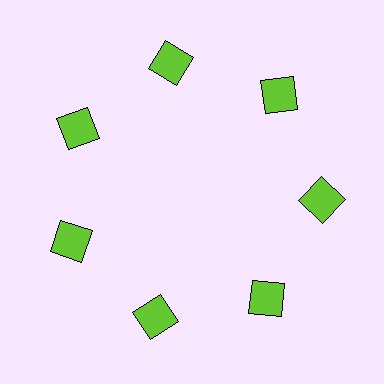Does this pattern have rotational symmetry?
Yes, this pattern has 7-fold rotational symmetry. It looks the same after rotating 51 degrees around the center.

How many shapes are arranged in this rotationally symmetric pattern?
There are 7 shapes, arranged in 7 groups of 1.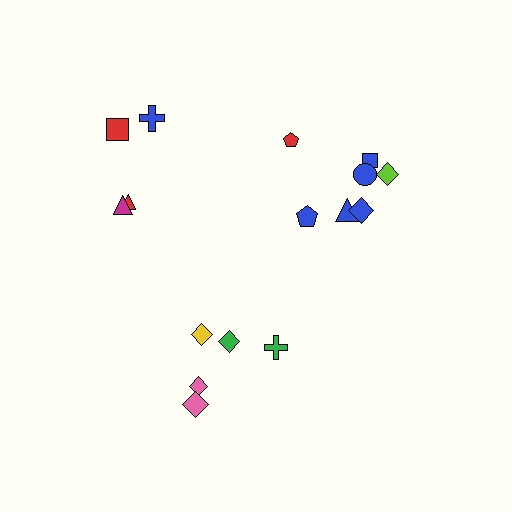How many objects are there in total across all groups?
There are 16 objects.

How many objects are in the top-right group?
There are 7 objects.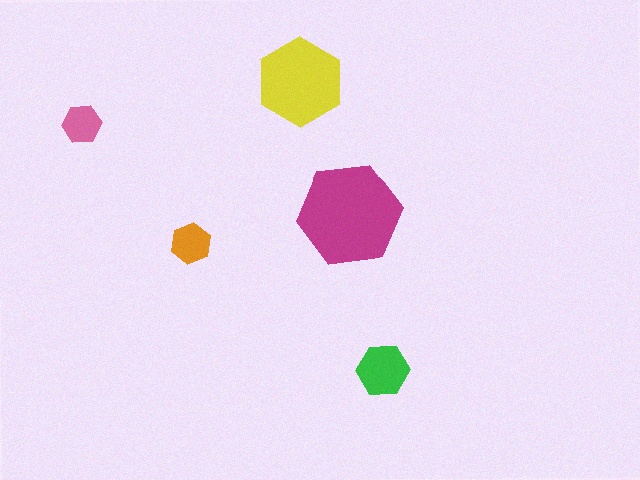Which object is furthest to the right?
The green hexagon is rightmost.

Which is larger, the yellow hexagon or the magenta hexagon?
The magenta one.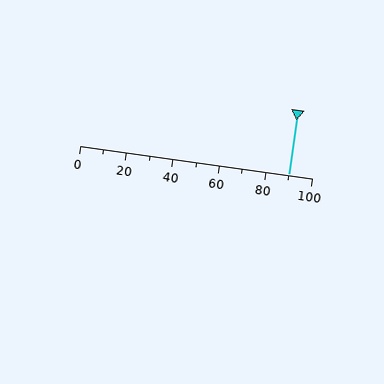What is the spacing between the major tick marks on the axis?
The major ticks are spaced 20 apart.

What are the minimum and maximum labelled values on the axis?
The axis runs from 0 to 100.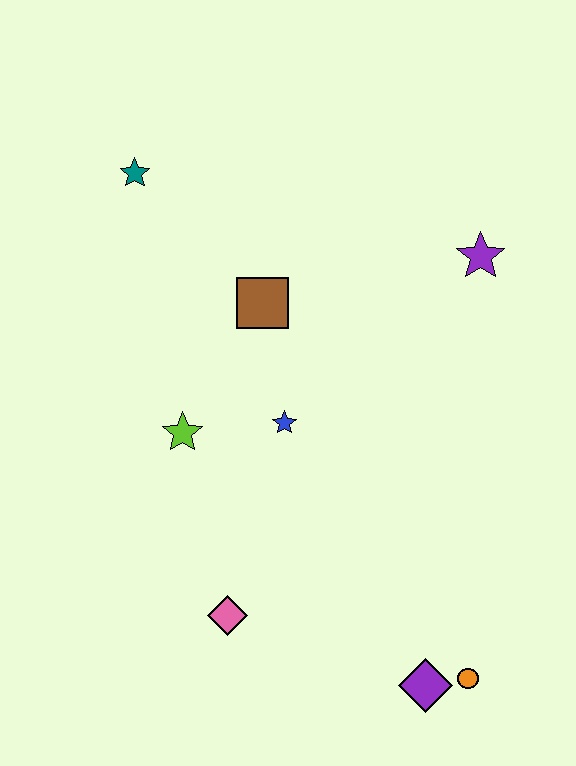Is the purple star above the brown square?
Yes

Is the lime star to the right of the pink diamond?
No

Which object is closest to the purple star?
The brown square is closest to the purple star.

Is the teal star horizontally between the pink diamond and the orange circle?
No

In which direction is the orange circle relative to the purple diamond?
The orange circle is to the right of the purple diamond.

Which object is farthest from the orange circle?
The teal star is farthest from the orange circle.